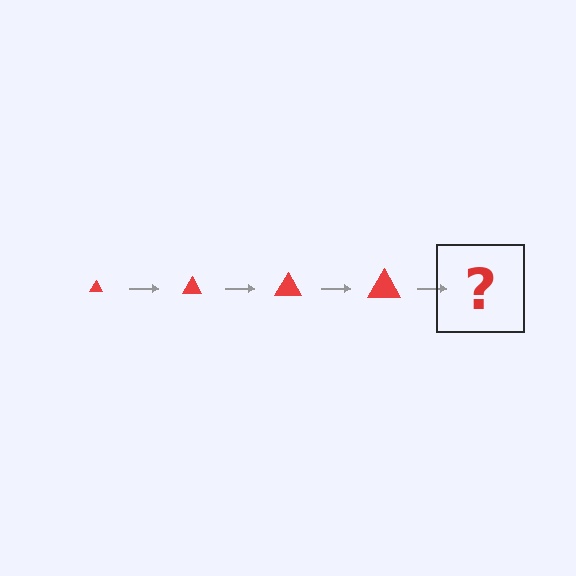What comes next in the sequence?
The next element should be a red triangle, larger than the previous one.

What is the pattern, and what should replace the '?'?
The pattern is that the triangle gets progressively larger each step. The '?' should be a red triangle, larger than the previous one.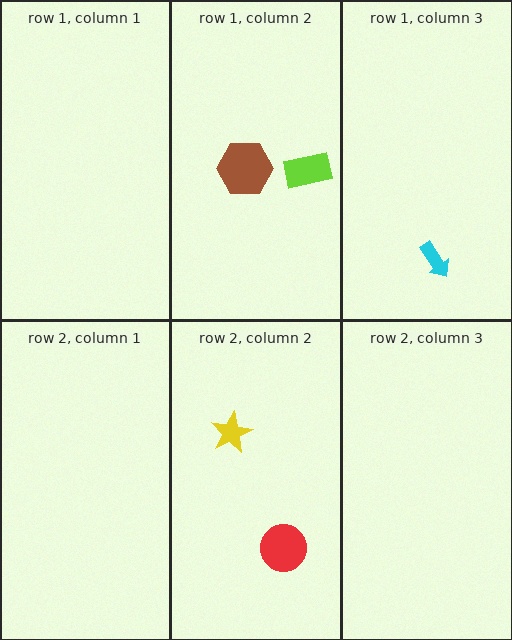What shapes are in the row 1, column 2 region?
The brown hexagon, the lime rectangle.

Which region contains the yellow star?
The row 2, column 2 region.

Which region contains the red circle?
The row 2, column 2 region.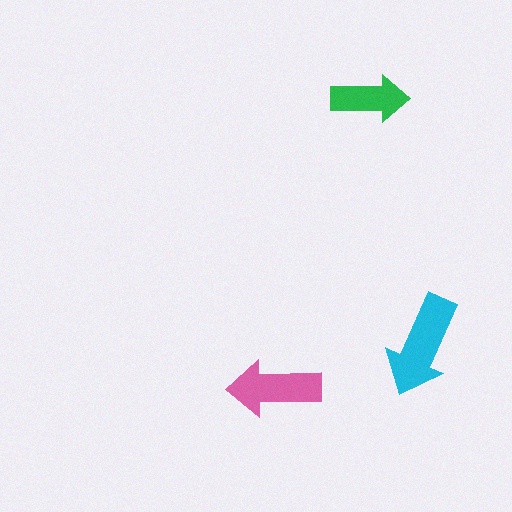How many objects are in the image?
There are 3 objects in the image.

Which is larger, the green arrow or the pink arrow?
The pink one.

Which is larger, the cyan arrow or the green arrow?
The cyan one.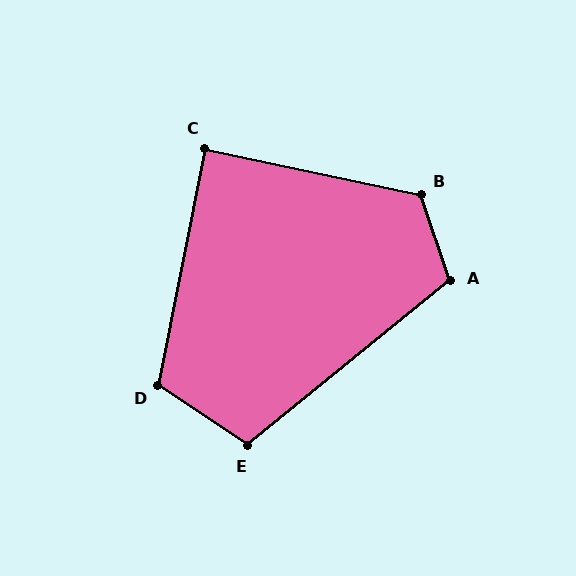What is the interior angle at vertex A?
Approximately 110 degrees (obtuse).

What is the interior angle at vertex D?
Approximately 113 degrees (obtuse).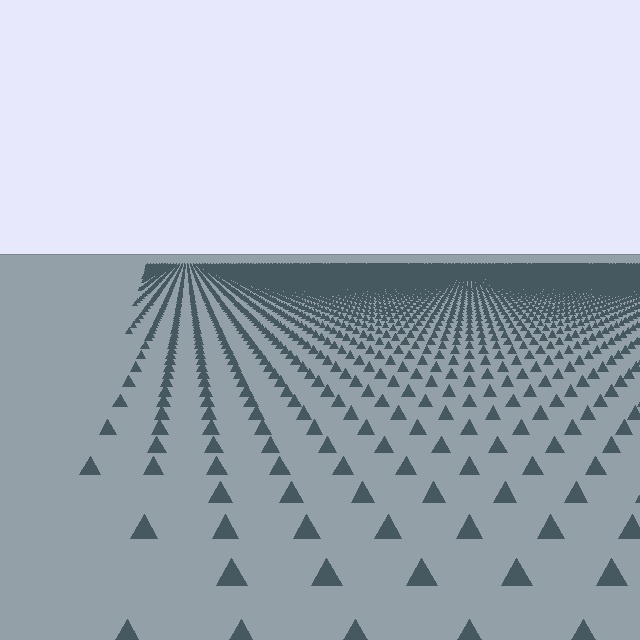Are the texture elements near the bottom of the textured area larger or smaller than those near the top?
Larger. Near the bottom, elements are closer to the viewer and appear at a bigger on-screen size.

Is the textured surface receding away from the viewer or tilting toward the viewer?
The surface is receding away from the viewer. Texture elements get smaller and denser toward the top.